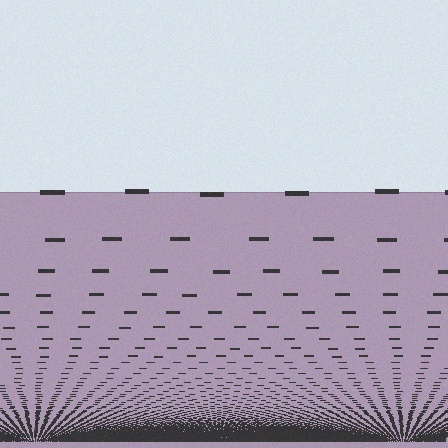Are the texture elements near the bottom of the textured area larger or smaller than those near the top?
Smaller. The gradient is inverted — elements near the bottom are smaller and denser.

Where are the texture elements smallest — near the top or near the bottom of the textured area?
Near the bottom.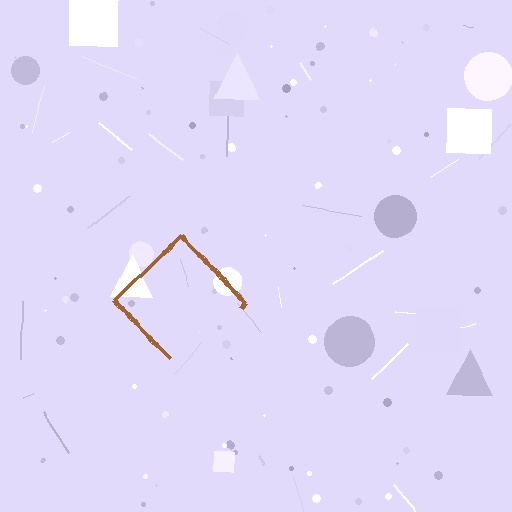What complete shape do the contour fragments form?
The contour fragments form a diamond.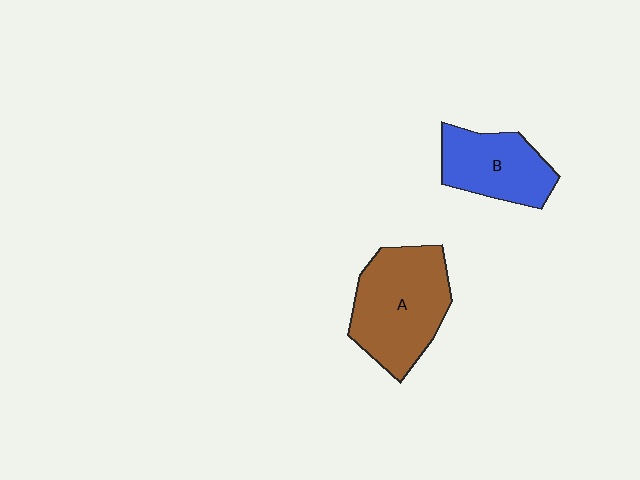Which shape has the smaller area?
Shape B (blue).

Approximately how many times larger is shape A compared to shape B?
Approximately 1.4 times.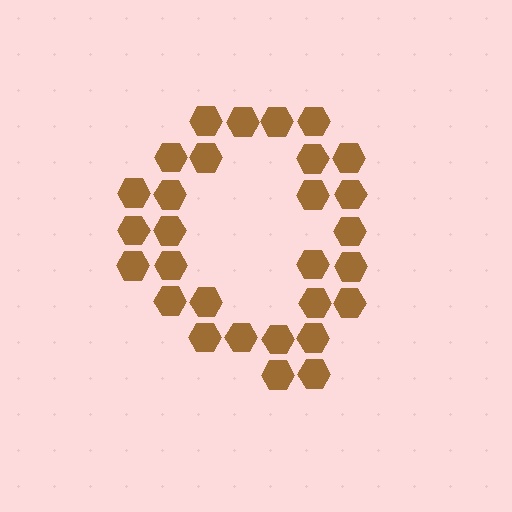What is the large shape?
The large shape is the letter Q.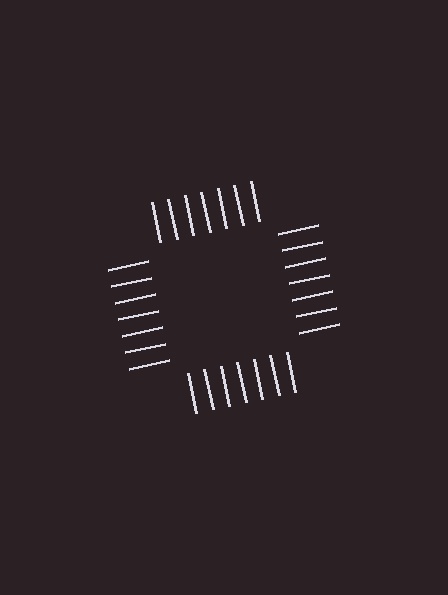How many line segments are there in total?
28 — 7 along each of the 4 edges.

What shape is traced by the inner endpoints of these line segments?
An illusory square — the line segments terminate on its edges but no continuous stroke is drawn.